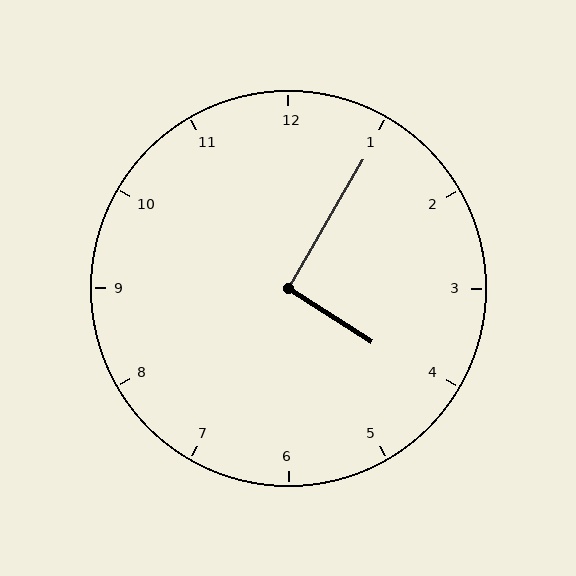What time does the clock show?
4:05.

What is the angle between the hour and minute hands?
Approximately 92 degrees.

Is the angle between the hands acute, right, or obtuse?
It is right.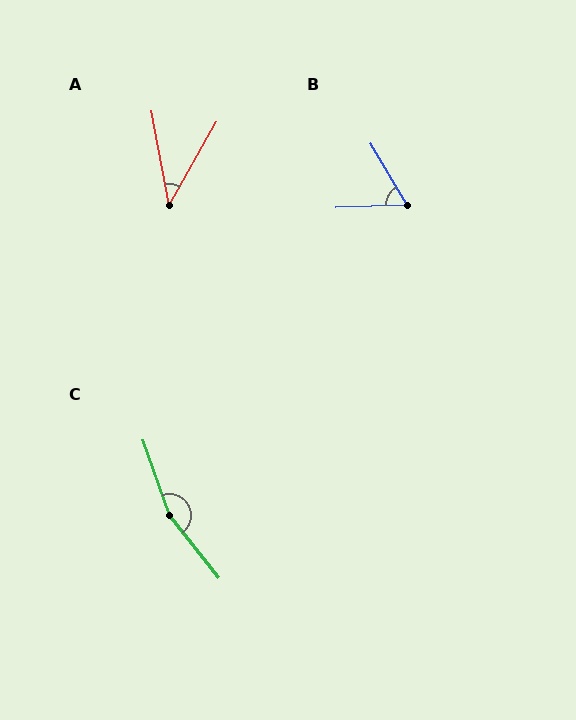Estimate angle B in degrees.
Approximately 61 degrees.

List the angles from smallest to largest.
A (40°), B (61°), C (161°).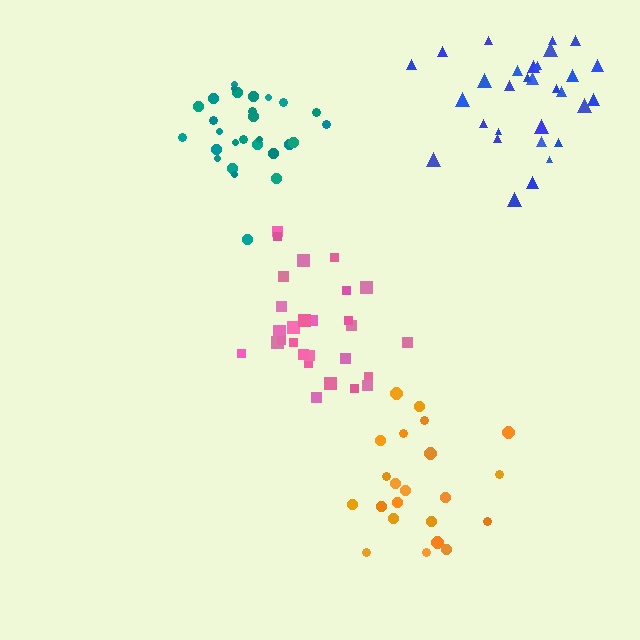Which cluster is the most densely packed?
Teal.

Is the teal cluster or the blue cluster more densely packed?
Teal.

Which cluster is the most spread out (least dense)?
Blue.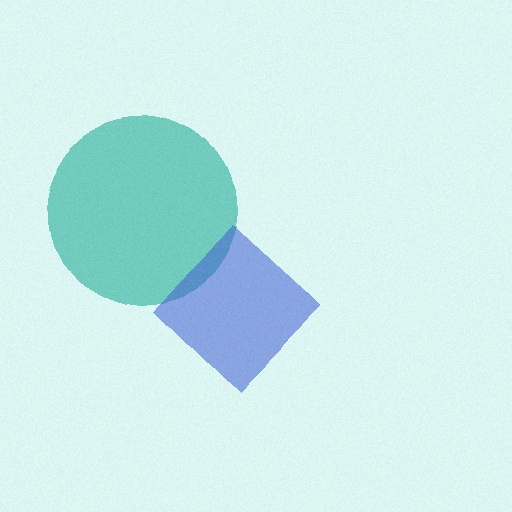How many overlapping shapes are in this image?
There are 2 overlapping shapes in the image.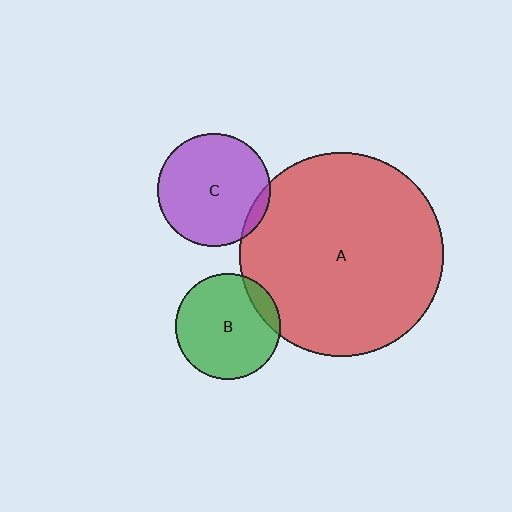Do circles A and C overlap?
Yes.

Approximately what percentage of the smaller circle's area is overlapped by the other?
Approximately 5%.